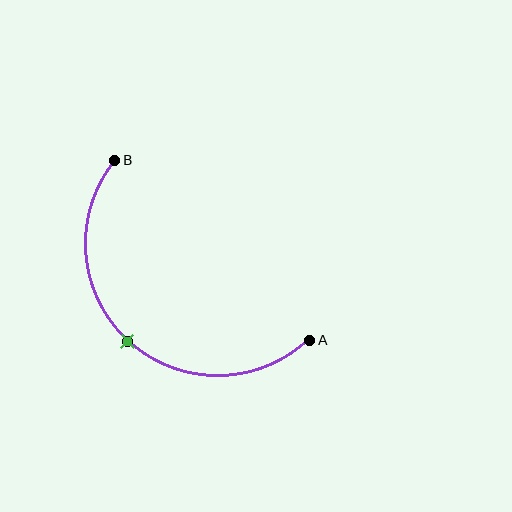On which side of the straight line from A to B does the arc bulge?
The arc bulges below and to the left of the straight line connecting A and B.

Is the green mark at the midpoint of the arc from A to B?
Yes. The green mark lies on the arc at equal arc-length from both A and B — it is the arc midpoint.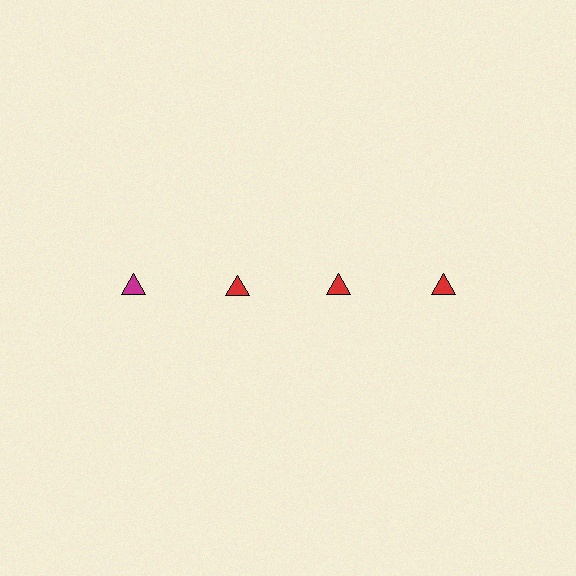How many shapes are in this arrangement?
There are 4 shapes arranged in a grid pattern.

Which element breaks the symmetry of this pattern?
The magenta triangle in the top row, leftmost column breaks the symmetry. All other shapes are red triangles.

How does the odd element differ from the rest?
It has a different color: magenta instead of red.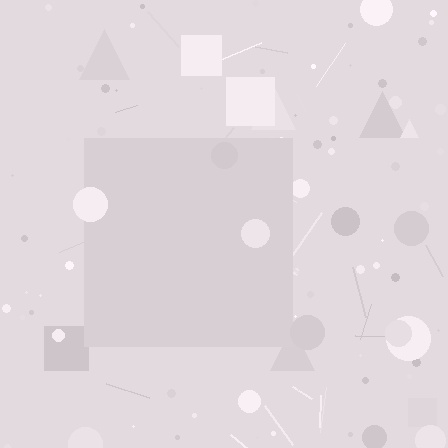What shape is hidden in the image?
A square is hidden in the image.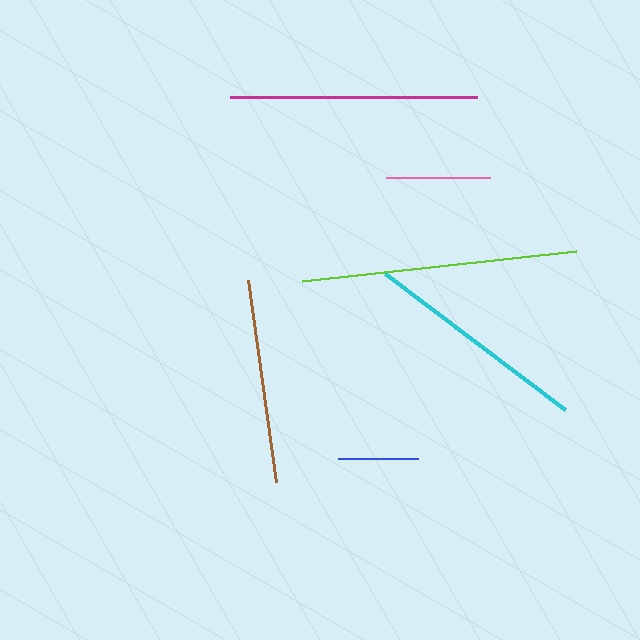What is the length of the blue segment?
The blue segment is approximately 81 pixels long.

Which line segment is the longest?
The lime line is the longest at approximately 276 pixels.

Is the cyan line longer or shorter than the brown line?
The cyan line is longer than the brown line.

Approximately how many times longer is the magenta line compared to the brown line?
The magenta line is approximately 1.2 times the length of the brown line.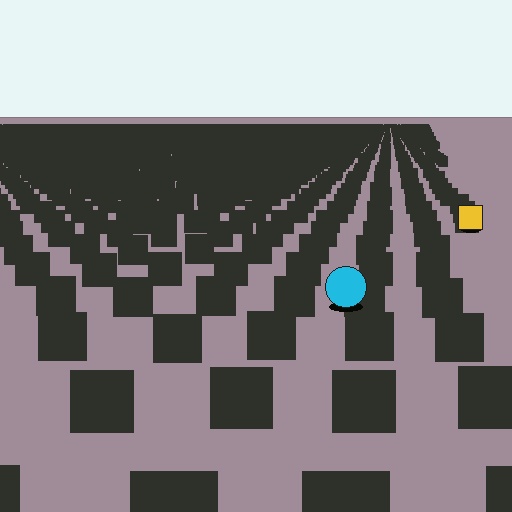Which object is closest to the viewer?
The cyan circle is closest. The texture marks near it are larger and more spread out.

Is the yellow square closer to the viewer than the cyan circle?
No. The cyan circle is closer — you can tell from the texture gradient: the ground texture is coarser near it.